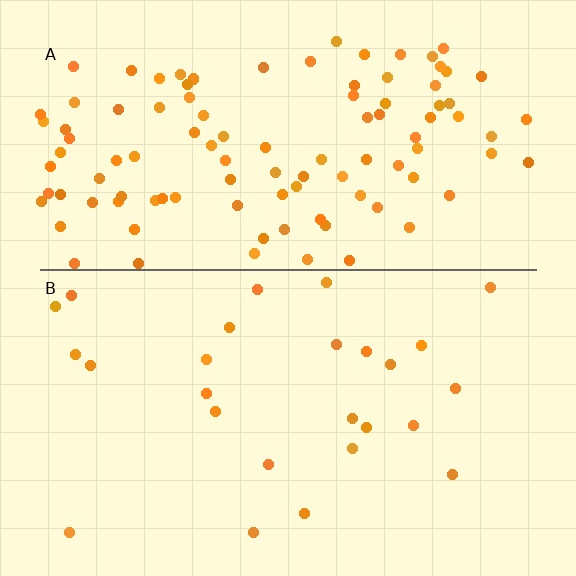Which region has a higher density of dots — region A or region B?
A (the top).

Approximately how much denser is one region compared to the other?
Approximately 4.1× — region A over region B.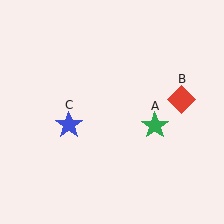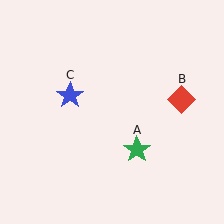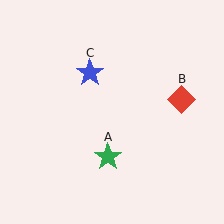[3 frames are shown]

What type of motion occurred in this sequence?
The green star (object A), blue star (object C) rotated clockwise around the center of the scene.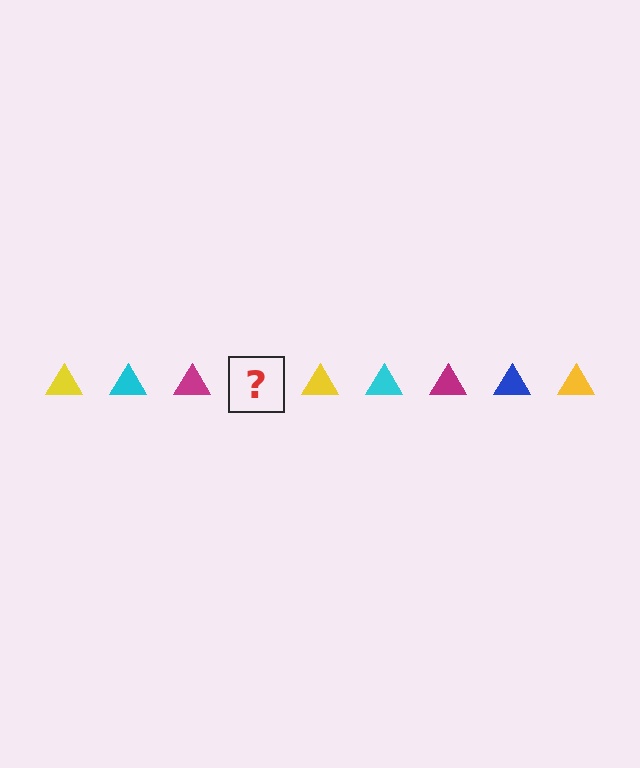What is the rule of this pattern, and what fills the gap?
The rule is that the pattern cycles through yellow, cyan, magenta, blue triangles. The gap should be filled with a blue triangle.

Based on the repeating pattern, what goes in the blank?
The blank should be a blue triangle.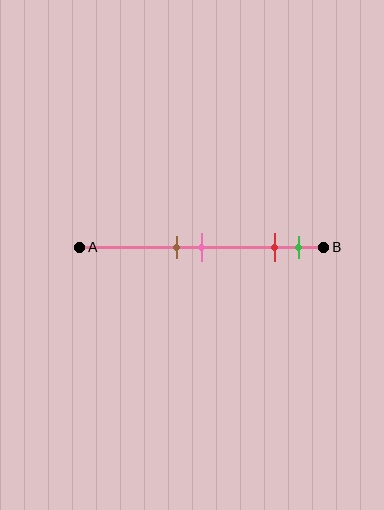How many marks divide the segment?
There are 4 marks dividing the segment.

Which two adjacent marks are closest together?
The brown and pink marks are the closest adjacent pair.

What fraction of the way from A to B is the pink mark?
The pink mark is approximately 50% (0.5) of the way from A to B.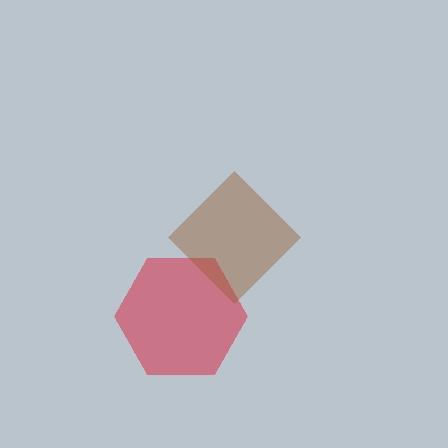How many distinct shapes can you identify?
There are 2 distinct shapes: a red hexagon, a brown diamond.